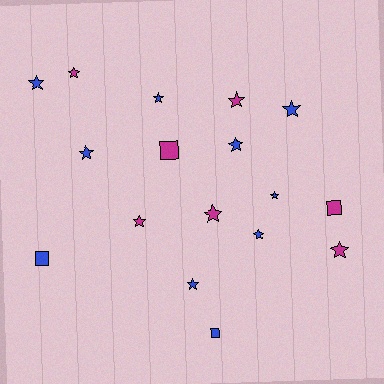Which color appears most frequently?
Blue, with 10 objects.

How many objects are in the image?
There are 17 objects.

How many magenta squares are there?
There are 2 magenta squares.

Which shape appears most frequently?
Star, with 13 objects.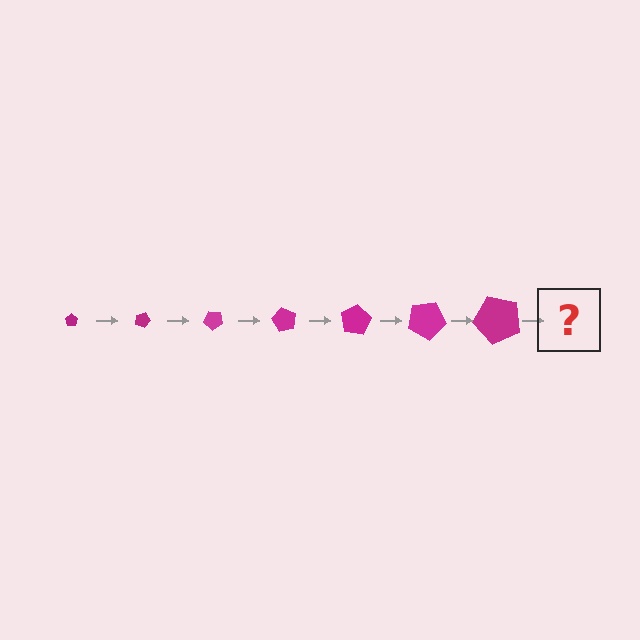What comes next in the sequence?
The next element should be a pentagon, larger than the previous one and rotated 140 degrees from the start.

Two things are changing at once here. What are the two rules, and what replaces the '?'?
The two rules are that the pentagon grows larger each step and it rotates 20 degrees each step. The '?' should be a pentagon, larger than the previous one and rotated 140 degrees from the start.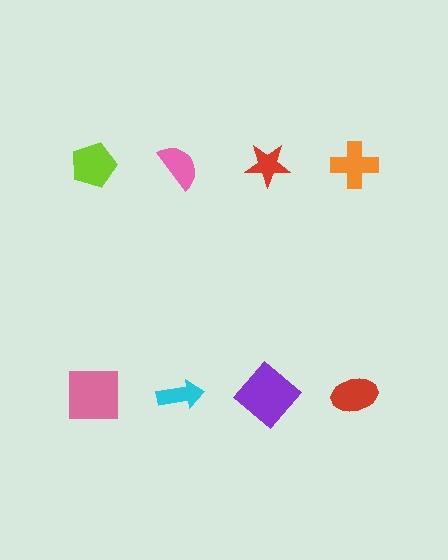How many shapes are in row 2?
4 shapes.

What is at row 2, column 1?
A pink square.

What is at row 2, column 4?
A red ellipse.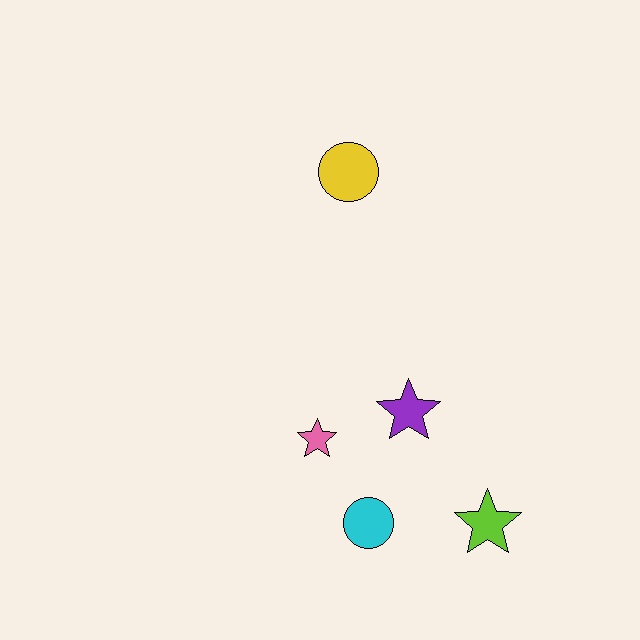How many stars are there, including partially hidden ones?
There are 3 stars.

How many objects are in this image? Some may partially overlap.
There are 5 objects.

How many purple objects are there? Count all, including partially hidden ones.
There is 1 purple object.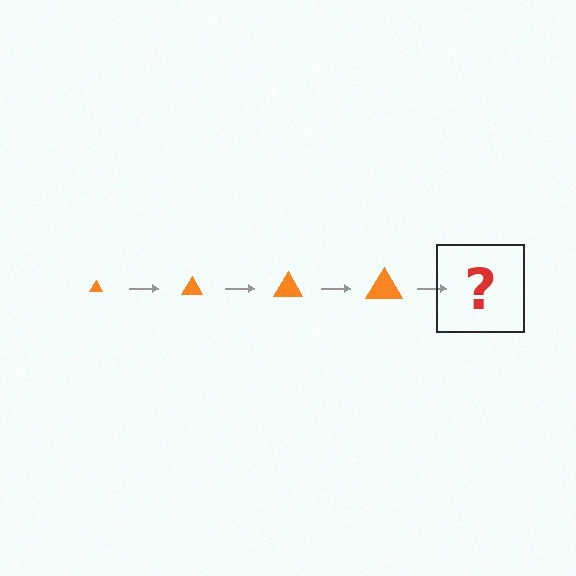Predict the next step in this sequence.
The next step is an orange triangle, larger than the previous one.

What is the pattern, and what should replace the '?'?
The pattern is that the triangle gets progressively larger each step. The '?' should be an orange triangle, larger than the previous one.